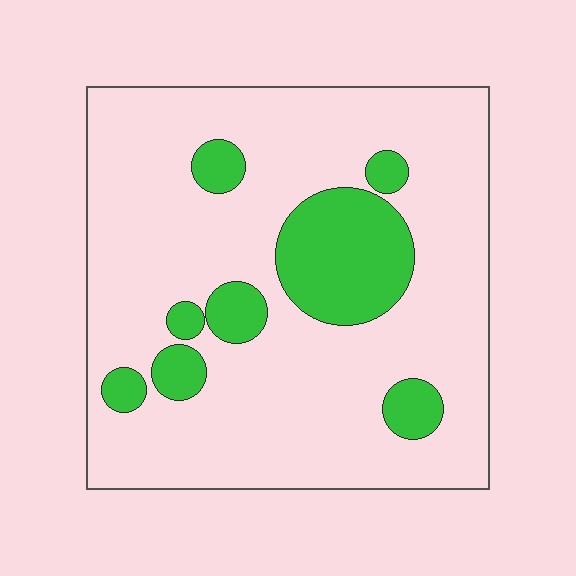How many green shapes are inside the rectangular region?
8.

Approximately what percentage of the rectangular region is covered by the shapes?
Approximately 20%.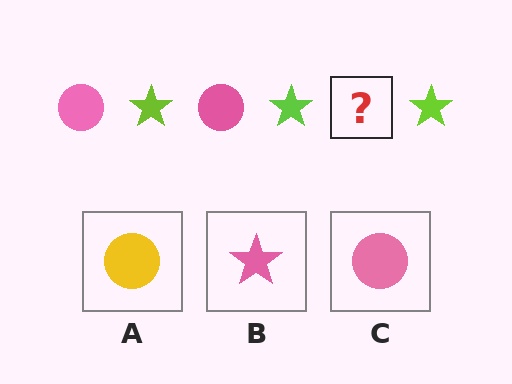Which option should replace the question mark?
Option C.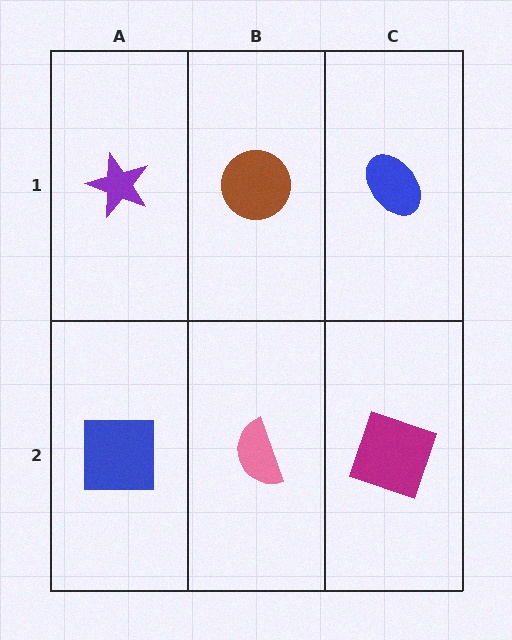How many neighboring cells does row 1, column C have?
2.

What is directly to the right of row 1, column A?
A brown circle.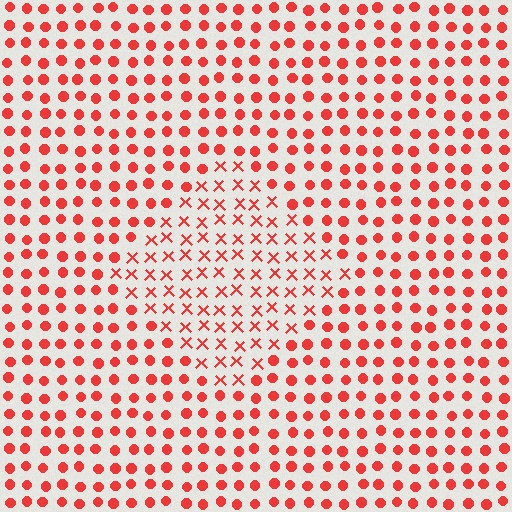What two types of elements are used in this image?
The image uses X marks inside the diamond region and circles outside it.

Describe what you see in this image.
The image is filled with small red elements arranged in a uniform grid. A diamond-shaped region contains X marks, while the surrounding area contains circles. The boundary is defined purely by the change in element shape.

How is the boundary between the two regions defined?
The boundary is defined by a change in element shape: X marks inside vs. circles outside. All elements share the same color and spacing.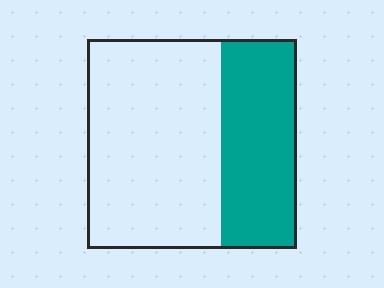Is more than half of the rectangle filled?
No.